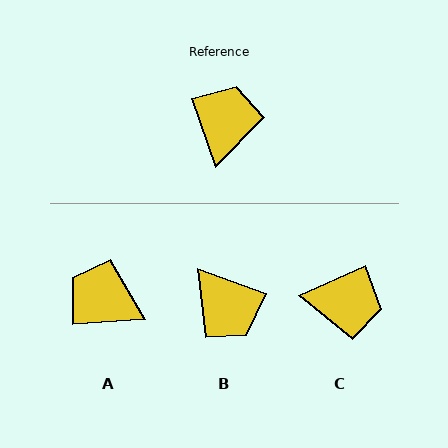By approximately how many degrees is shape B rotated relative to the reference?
Approximately 130 degrees clockwise.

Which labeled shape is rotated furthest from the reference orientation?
B, about 130 degrees away.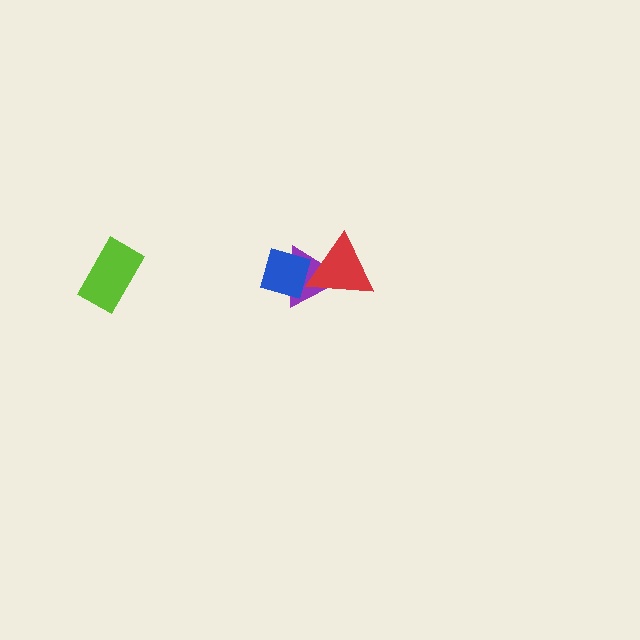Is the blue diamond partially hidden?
Yes, it is partially covered by another shape.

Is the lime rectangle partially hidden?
No, no other shape covers it.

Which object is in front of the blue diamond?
The red triangle is in front of the blue diamond.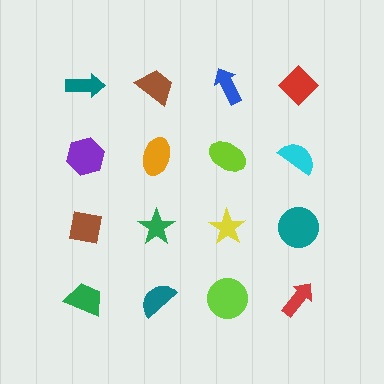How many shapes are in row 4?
4 shapes.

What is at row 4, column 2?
A teal semicircle.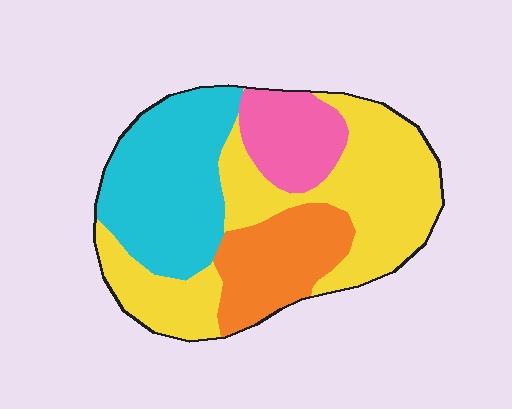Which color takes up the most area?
Yellow, at roughly 40%.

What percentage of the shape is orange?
Orange takes up about one sixth (1/6) of the shape.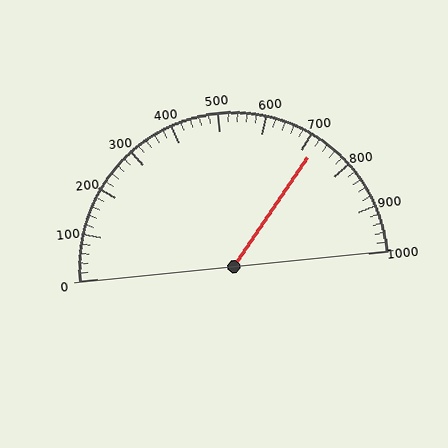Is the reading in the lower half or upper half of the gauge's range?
The reading is in the upper half of the range (0 to 1000).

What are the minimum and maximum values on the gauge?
The gauge ranges from 0 to 1000.